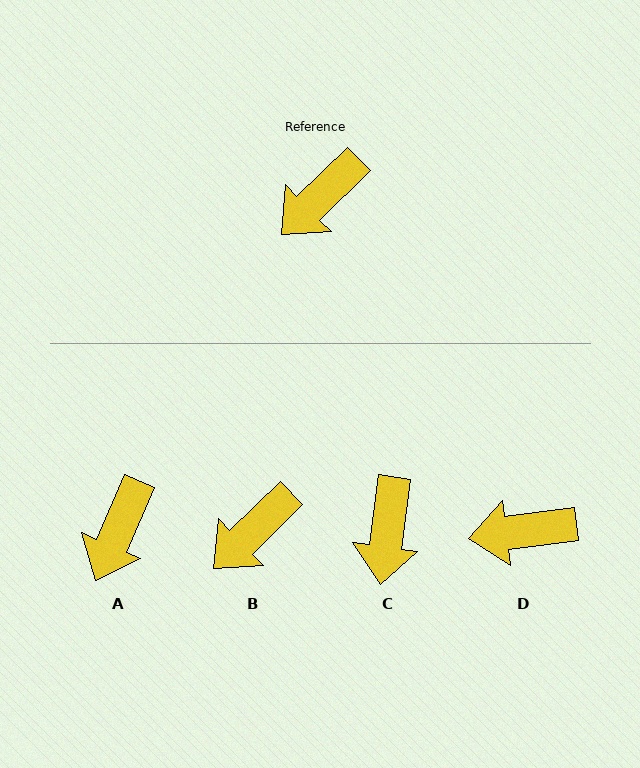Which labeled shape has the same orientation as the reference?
B.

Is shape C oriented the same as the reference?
No, it is off by about 38 degrees.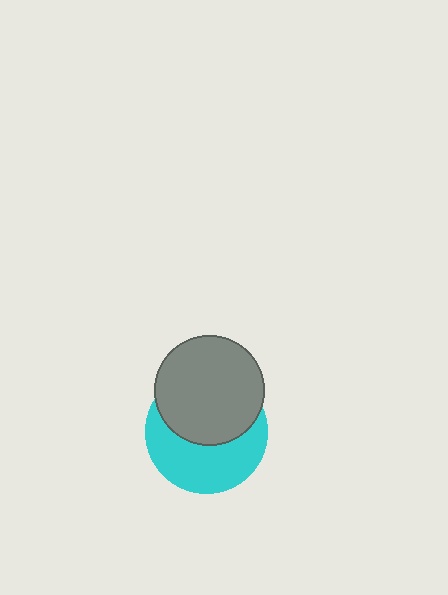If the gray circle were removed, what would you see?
You would see the complete cyan circle.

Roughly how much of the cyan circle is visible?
About half of it is visible (roughly 50%).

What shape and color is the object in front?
The object in front is a gray circle.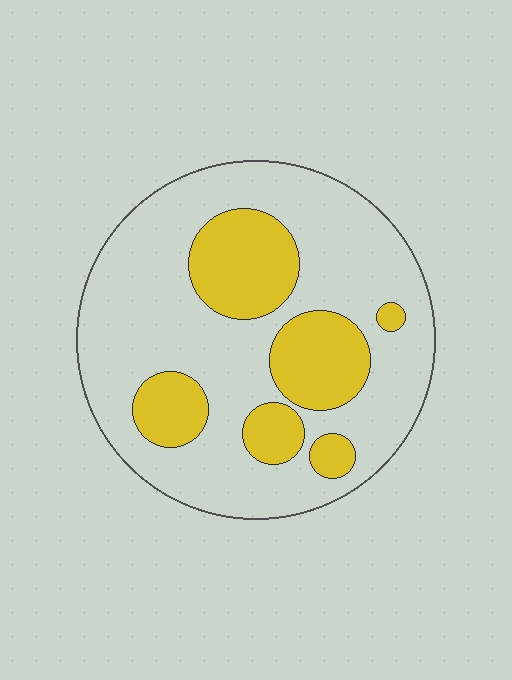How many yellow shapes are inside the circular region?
6.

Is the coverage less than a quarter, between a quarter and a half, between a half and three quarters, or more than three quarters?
Between a quarter and a half.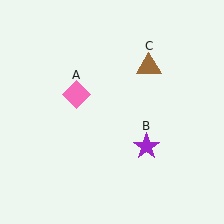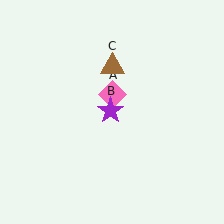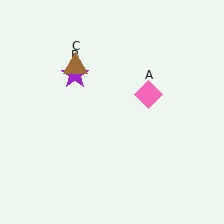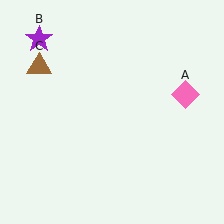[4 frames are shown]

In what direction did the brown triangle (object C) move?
The brown triangle (object C) moved left.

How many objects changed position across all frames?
3 objects changed position: pink diamond (object A), purple star (object B), brown triangle (object C).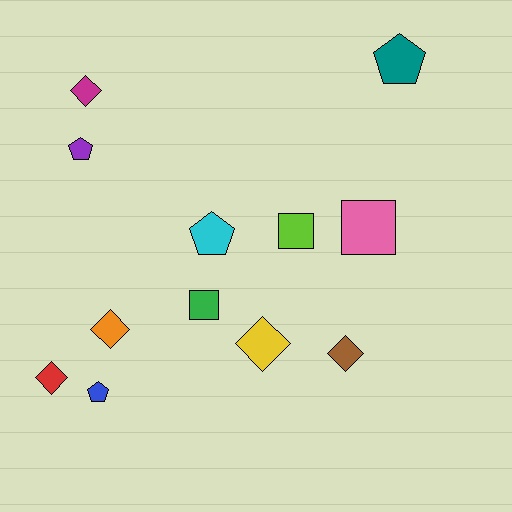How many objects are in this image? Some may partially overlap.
There are 12 objects.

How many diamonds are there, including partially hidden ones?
There are 5 diamonds.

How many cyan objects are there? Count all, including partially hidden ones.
There is 1 cyan object.